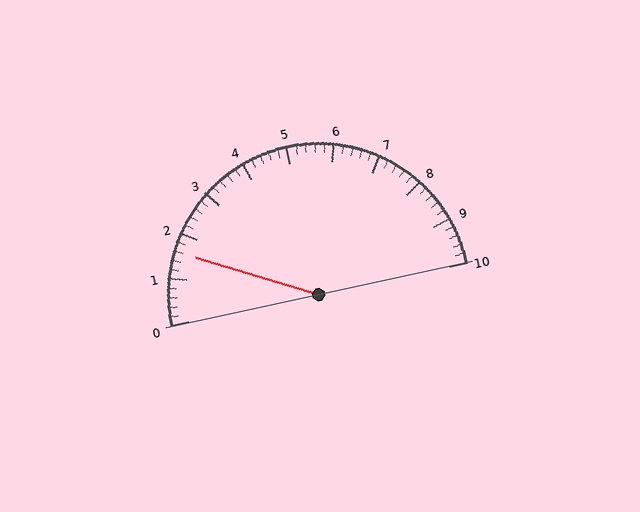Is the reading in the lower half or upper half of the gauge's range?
The reading is in the lower half of the range (0 to 10).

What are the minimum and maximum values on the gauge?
The gauge ranges from 0 to 10.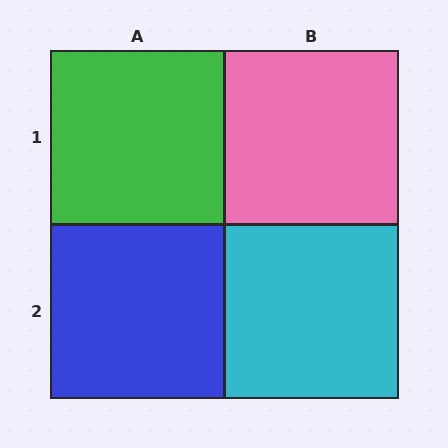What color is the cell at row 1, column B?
Pink.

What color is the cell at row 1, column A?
Green.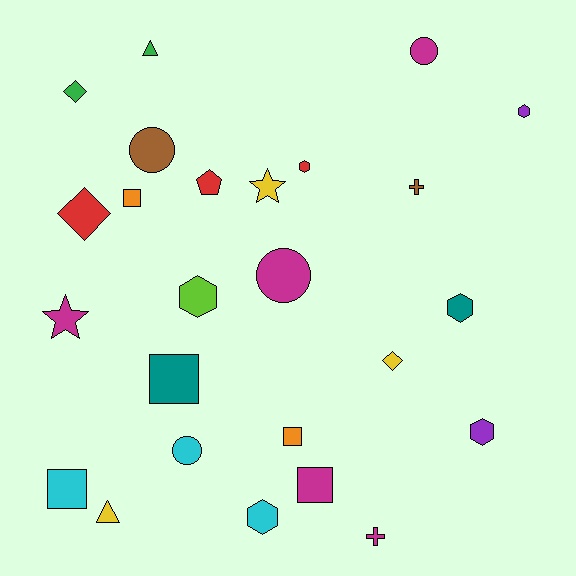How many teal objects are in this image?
There are 2 teal objects.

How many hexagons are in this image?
There are 6 hexagons.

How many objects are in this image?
There are 25 objects.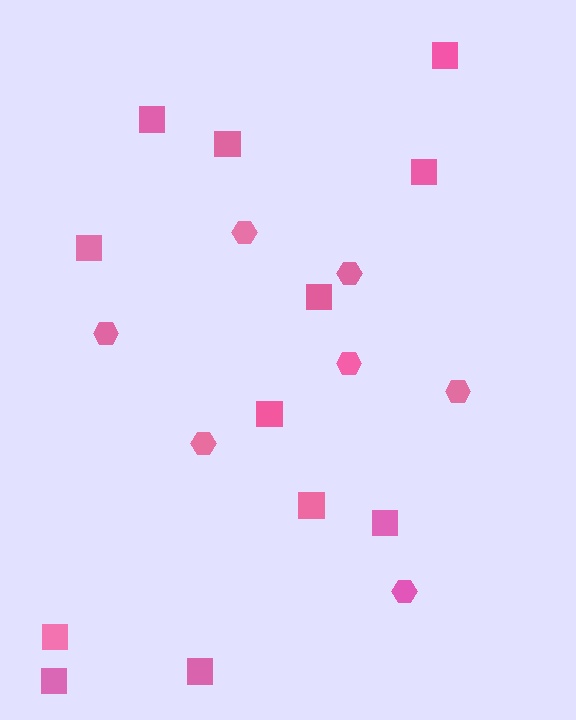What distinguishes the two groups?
There are 2 groups: one group of hexagons (7) and one group of squares (12).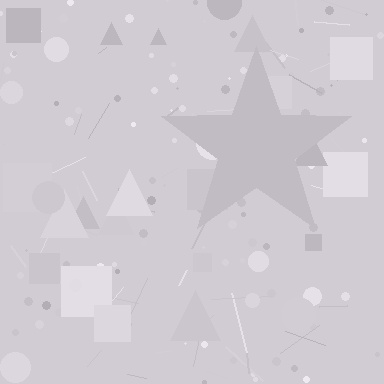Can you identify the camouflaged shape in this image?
The camouflaged shape is a star.